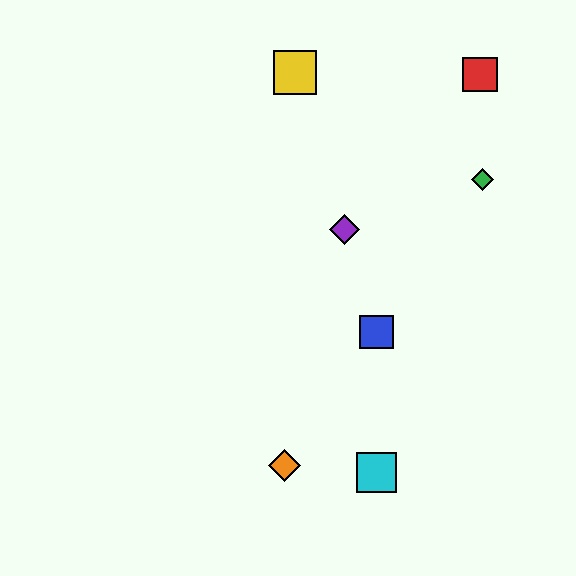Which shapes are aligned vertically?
The blue square, the cyan square are aligned vertically.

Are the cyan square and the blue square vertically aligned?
Yes, both are at x≈376.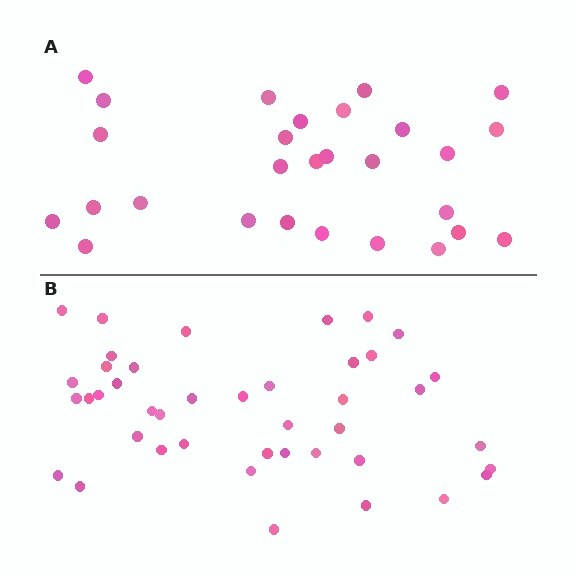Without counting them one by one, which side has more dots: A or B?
Region B (the bottom region) has more dots.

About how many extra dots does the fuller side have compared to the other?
Region B has approximately 15 more dots than region A.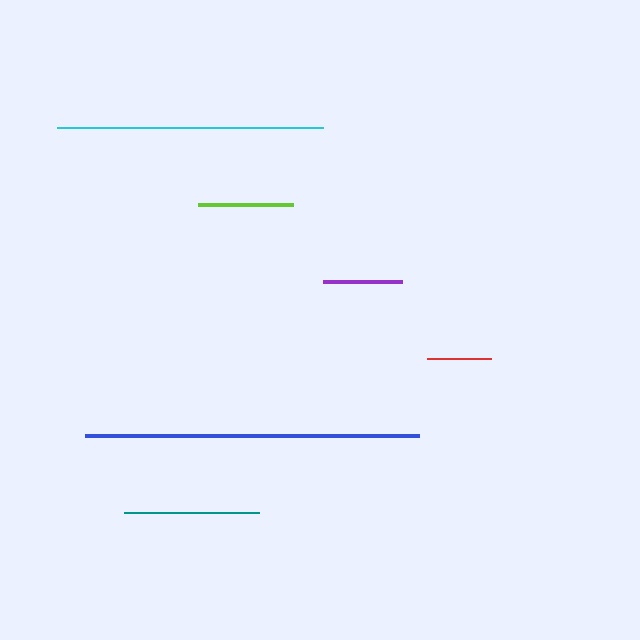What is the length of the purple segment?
The purple segment is approximately 79 pixels long.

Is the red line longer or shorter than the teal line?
The teal line is longer than the red line.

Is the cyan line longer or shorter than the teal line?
The cyan line is longer than the teal line.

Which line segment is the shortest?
The red line is the shortest at approximately 64 pixels.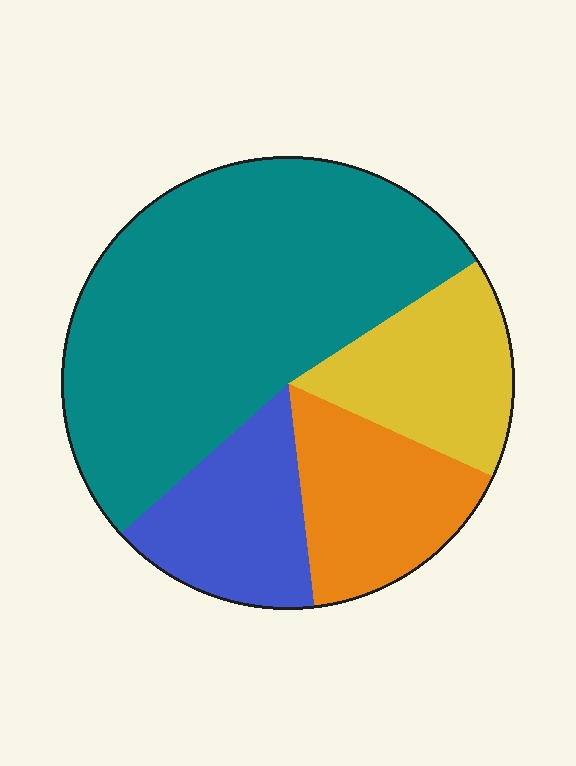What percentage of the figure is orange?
Orange covers roughly 15% of the figure.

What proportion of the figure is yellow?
Yellow takes up less than a sixth of the figure.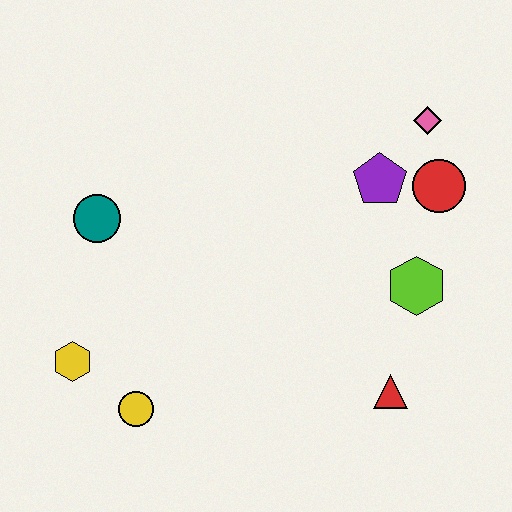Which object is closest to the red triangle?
The lime hexagon is closest to the red triangle.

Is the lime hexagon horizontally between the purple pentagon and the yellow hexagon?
No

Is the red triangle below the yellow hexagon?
Yes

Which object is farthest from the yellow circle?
The pink diamond is farthest from the yellow circle.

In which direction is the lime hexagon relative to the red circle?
The lime hexagon is below the red circle.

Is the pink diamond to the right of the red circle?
No